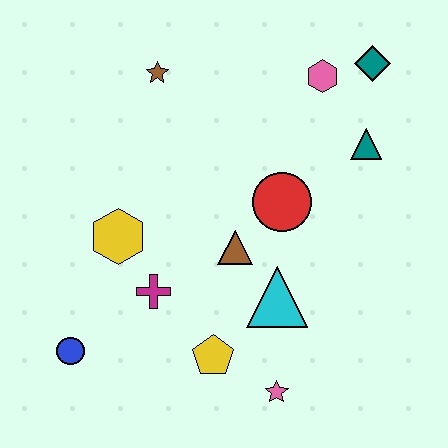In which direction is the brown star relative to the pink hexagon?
The brown star is to the left of the pink hexagon.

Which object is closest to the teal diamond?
The pink hexagon is closest to the teal diamond.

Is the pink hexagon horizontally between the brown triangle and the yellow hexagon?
No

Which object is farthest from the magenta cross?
The teal diamond is farthest from the magenta cross.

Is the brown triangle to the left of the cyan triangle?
Yes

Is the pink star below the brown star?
Yes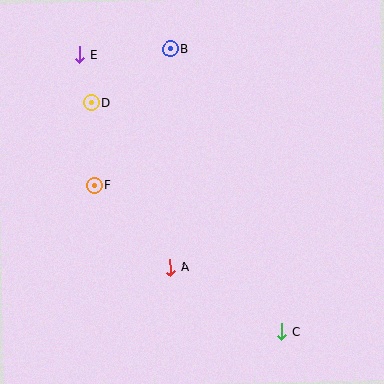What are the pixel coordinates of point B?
Point B is at (171, 49).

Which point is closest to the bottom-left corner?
Point A is closest to the bottom-left corner.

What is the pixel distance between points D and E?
The distance between D and E is 49 pixels.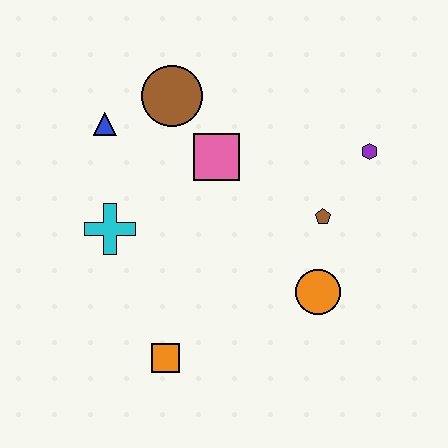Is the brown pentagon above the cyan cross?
Yes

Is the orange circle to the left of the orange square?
No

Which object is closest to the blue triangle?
The brown circle is closest to the blue triangle.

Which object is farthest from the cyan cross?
The purple hexagon is farthest from the cyan cross.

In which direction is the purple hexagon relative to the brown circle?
The purple hexagon is to the right of the brown circle.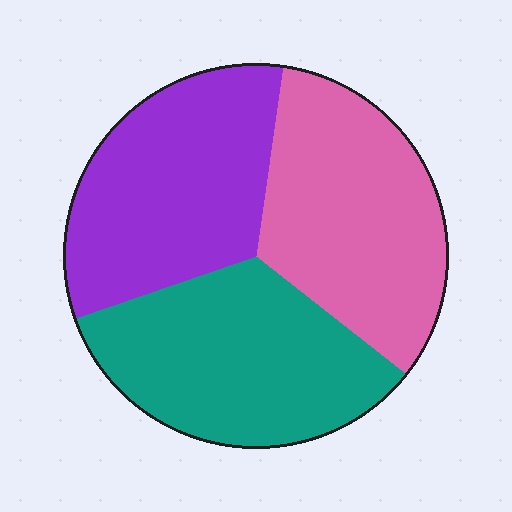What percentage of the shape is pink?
Pink takes up about one third (1/3) of the shape.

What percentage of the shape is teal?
Teal covers 34% of the shape.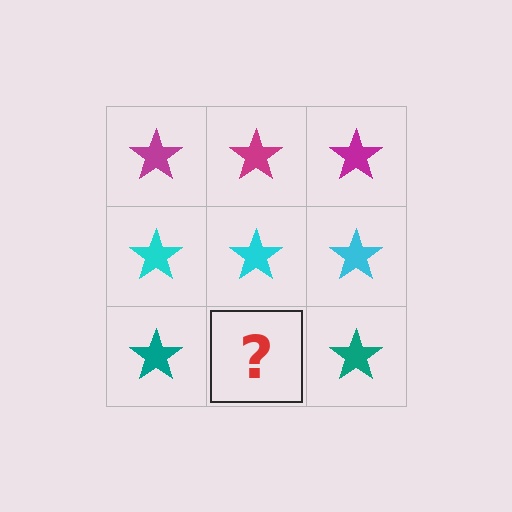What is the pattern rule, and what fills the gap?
The rule is that each row has a consistent color. The gap should be filled with a teal star.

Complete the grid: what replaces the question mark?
The question mark should be replaced with a teal star.